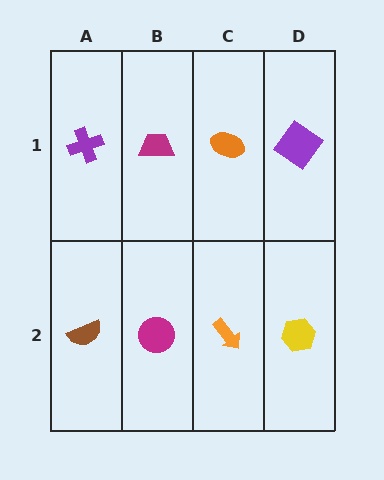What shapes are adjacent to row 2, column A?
A purple cross (row 1, column A), a magenta circle (row 2, column B).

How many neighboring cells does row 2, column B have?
3.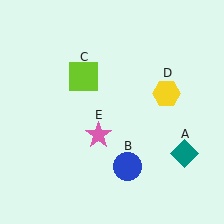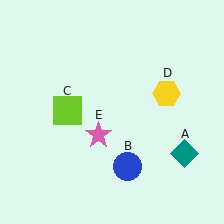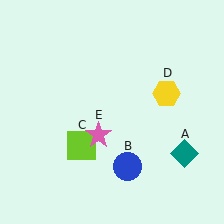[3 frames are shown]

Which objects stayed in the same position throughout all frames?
Teal diamond (object A) and blue circle (object B) and yellow hexagon (object D) and pink star (object E) remained stationary.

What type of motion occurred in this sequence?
The lime square (object C) rotated counterclockwise around the center of the scene.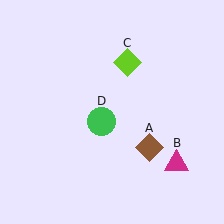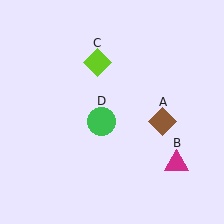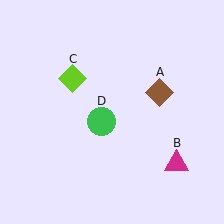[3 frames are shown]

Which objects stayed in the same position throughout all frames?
Magenta triangle (object B) and green circle (object D) remained stationary.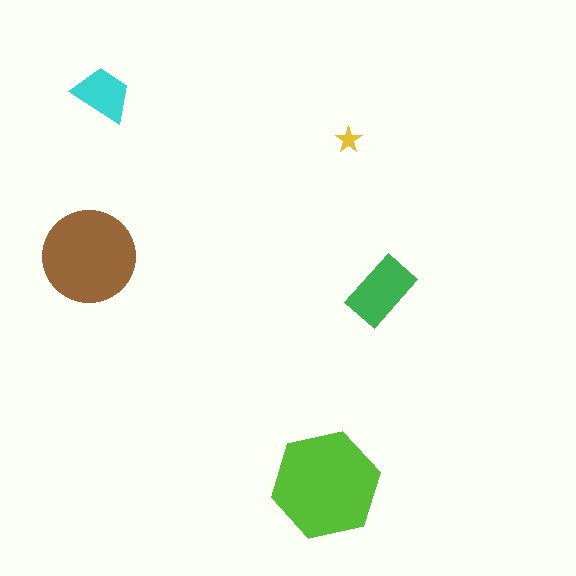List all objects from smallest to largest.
The yellow star, the cyan trapezoid, the green rectangle, the brown circle, the lime hexagon.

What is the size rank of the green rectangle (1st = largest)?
3rd.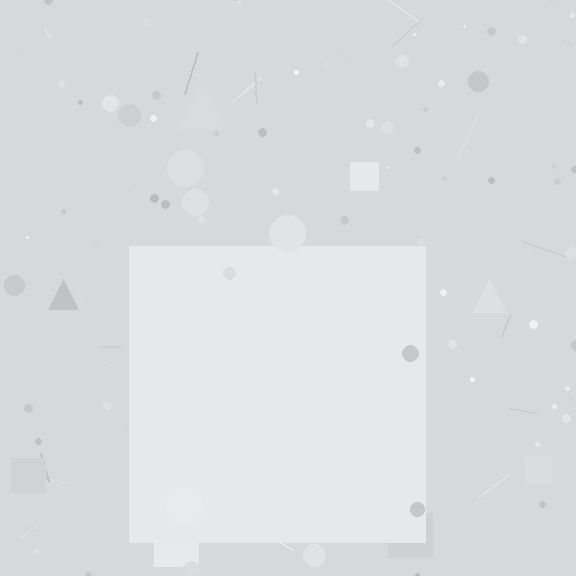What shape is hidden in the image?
A square is hidden in the image.